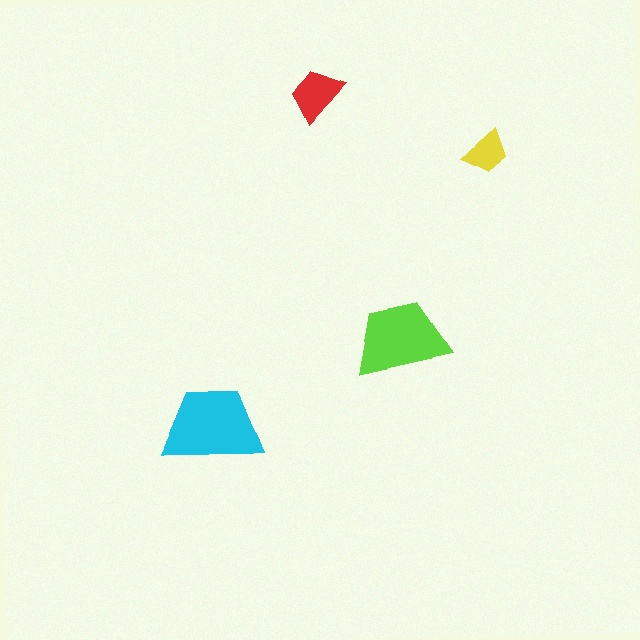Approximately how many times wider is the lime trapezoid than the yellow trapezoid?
About 2 times wider.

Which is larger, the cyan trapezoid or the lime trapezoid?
The cyan one.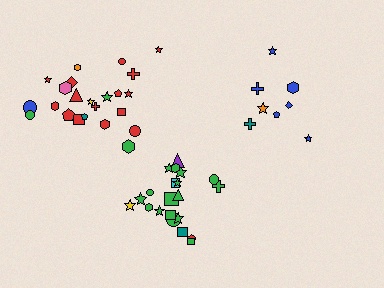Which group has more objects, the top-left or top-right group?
The top-left group.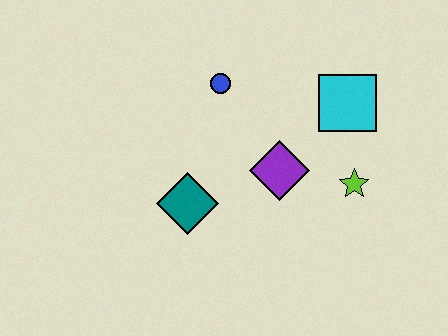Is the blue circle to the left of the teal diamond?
No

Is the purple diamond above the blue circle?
No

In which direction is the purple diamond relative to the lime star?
The purple diamond is to the left of the lime star.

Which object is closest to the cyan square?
The lime star is closest to the cyan square.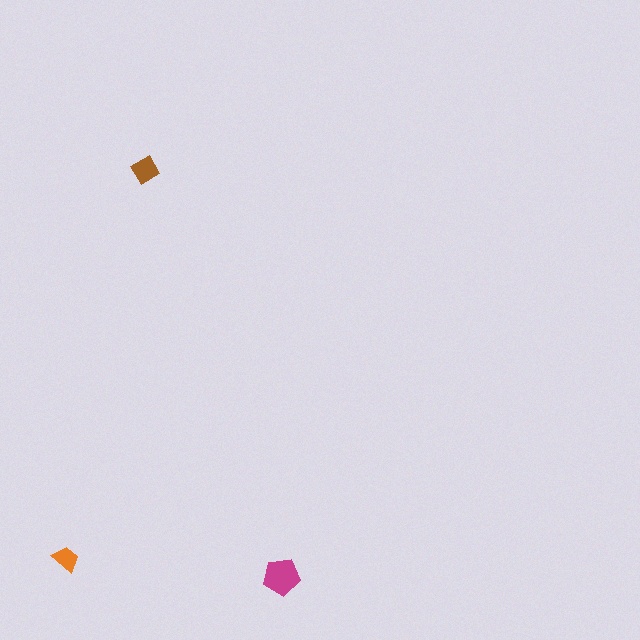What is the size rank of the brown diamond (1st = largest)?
2nd.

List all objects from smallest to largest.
The orange trapezoid, the brown diamond, the magenta pentagon.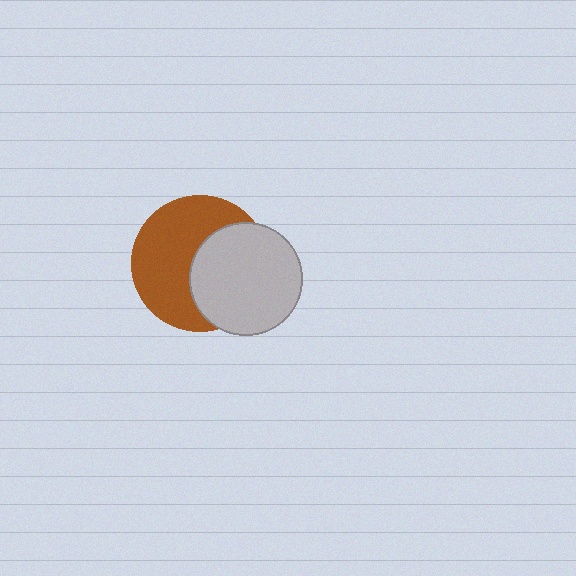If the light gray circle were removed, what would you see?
You would see the complete brown circle.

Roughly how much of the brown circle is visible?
About half of it is visible (roughly 57%).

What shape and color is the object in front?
The object in front is a light gray circle.